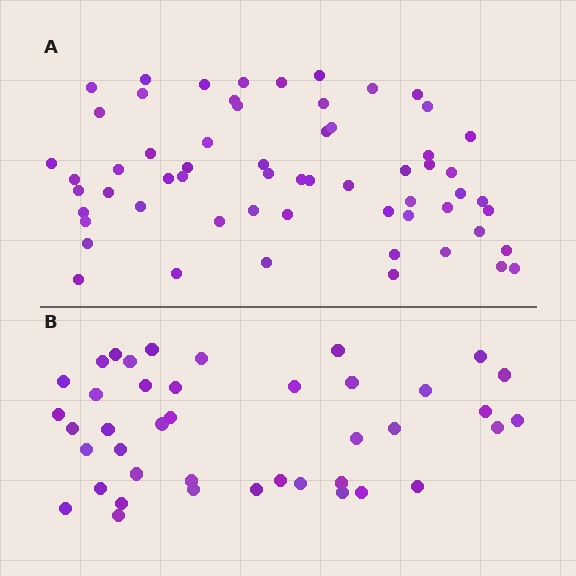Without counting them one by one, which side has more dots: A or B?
Region A (the top region) has more dots.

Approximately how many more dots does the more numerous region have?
Region A has approximately 20 more dots than region B.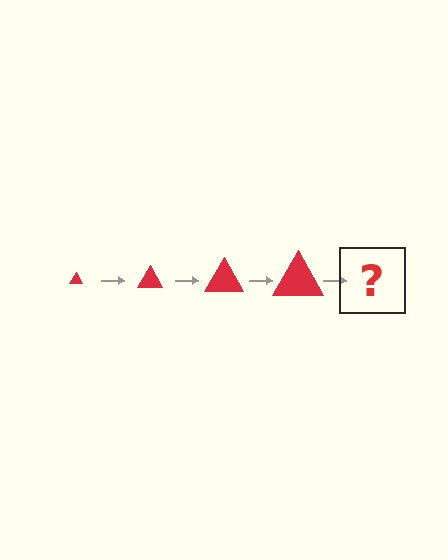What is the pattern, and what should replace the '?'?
The pattern is that the triangle gets progressively larger each step. The '?' should be a red triangle, larger than the previous one.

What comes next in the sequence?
The next element should be a red triangle, larger than the previous one.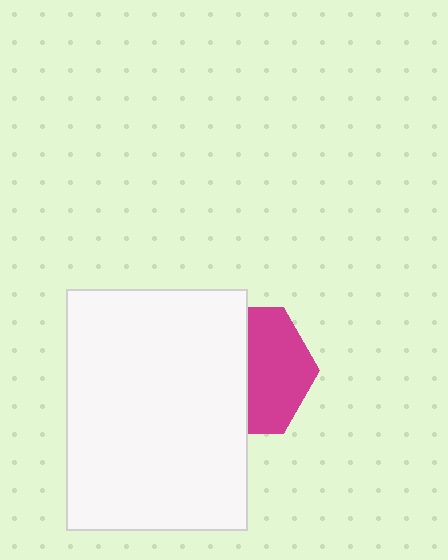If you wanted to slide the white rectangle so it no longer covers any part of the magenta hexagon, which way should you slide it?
Slide it left — that is the most direct way to separate the two shapes.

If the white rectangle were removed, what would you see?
You would see the complete magenta hexagon.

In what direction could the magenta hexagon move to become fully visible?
The magenta hexagon could move right. That would shift it out from behind the white rectangle entirely.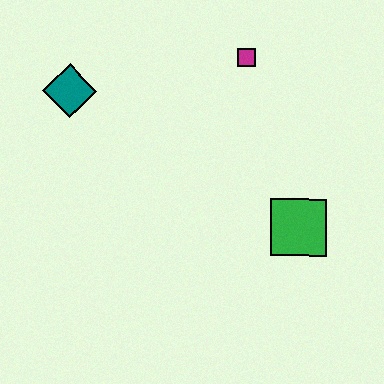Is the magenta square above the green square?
Yes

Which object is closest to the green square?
The magenta square is closest to the green square.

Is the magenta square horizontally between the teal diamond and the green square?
Yes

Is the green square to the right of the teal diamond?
Yes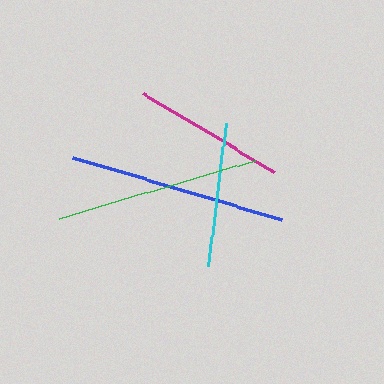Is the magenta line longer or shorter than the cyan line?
The magenta line is longer than the cyan line.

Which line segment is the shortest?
The cyan line is the shortest at approximately 144 pixels.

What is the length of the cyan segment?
The cyan segment is approximately 144 pixels long.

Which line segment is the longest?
The blue line is the longest at approximately 217 pixels.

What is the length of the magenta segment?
The magenta segment is approximately 153 pixels long.